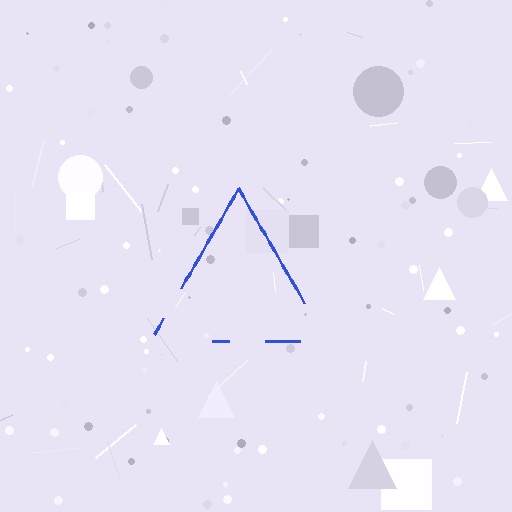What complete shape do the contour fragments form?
The contour fragments form a triangle.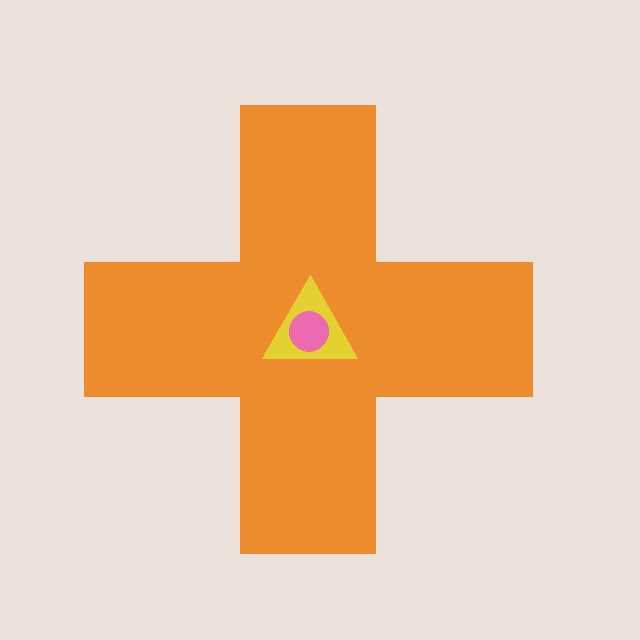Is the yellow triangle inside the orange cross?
Yes.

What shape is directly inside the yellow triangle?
The pink circle.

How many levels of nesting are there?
3.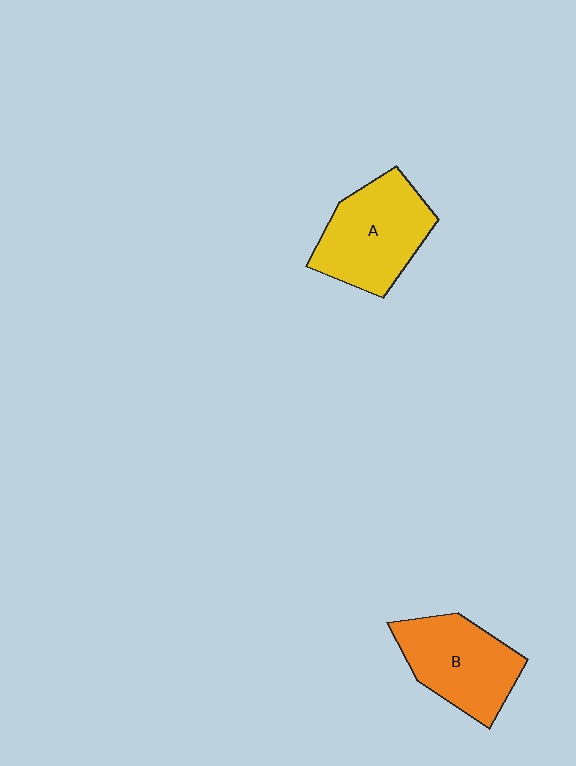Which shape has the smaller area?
Shape B (orange).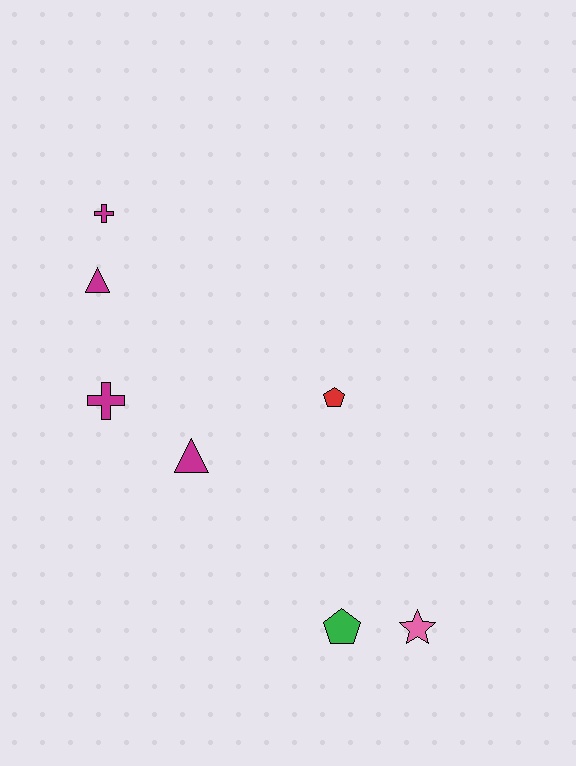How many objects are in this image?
There are 7 objects.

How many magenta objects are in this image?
There are 4 magenta objects.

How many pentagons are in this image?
There are 2 pentagons.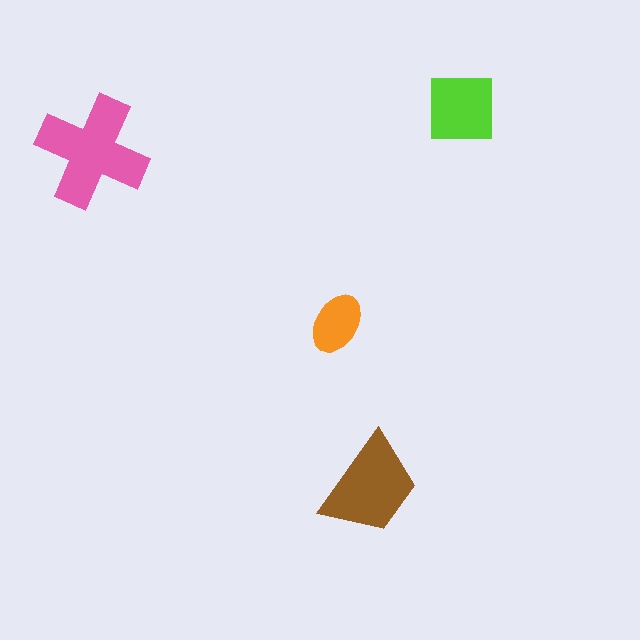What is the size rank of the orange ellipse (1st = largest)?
4th.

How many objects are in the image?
There are 4 objects in the image.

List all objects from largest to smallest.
The pink cross, the brown trapezoid, the lime square, the orange ellipse.